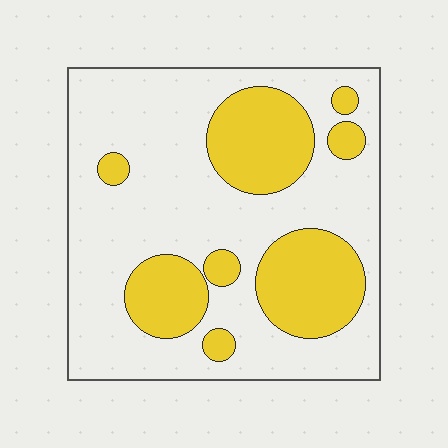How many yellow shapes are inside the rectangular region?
8.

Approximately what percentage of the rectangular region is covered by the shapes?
Approximately 30%.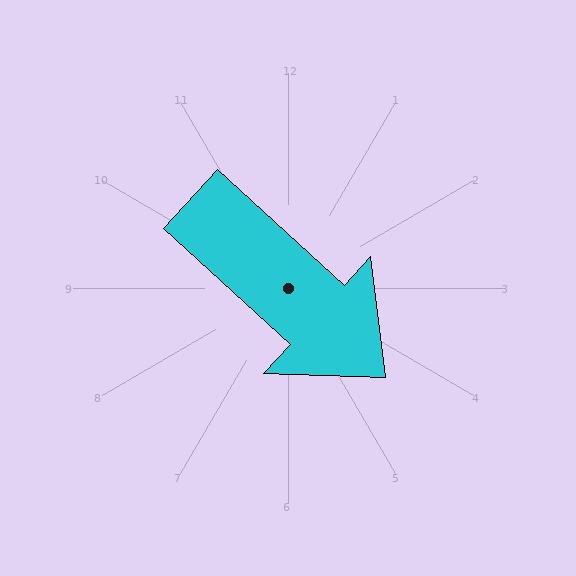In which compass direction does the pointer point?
Southeast.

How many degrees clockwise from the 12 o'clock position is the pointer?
Approximately 132 degrees.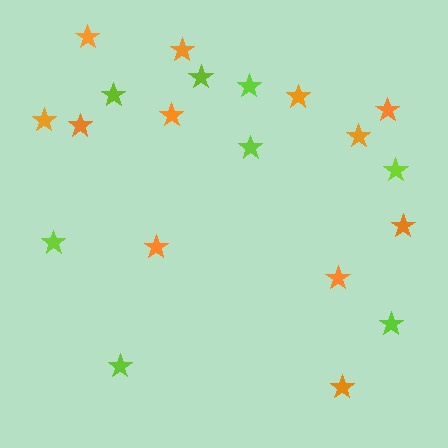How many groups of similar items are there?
There are 2 groups: one group of lime stars (8) and one group of orange stars (12).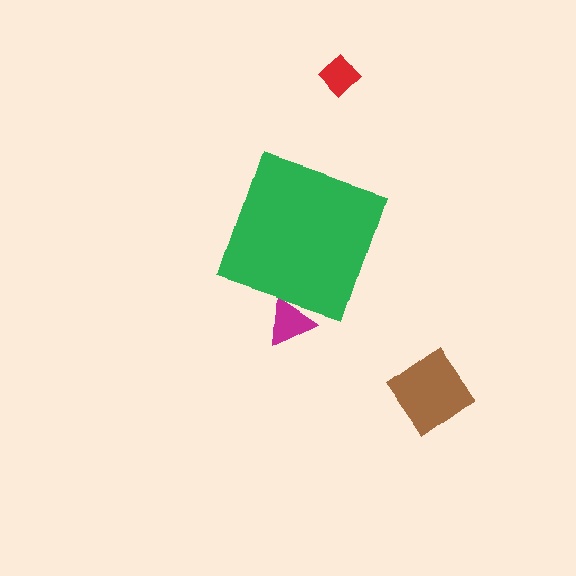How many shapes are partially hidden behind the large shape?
1 shape is partially hidden.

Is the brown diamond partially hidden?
No, the brown diamond is fully visible.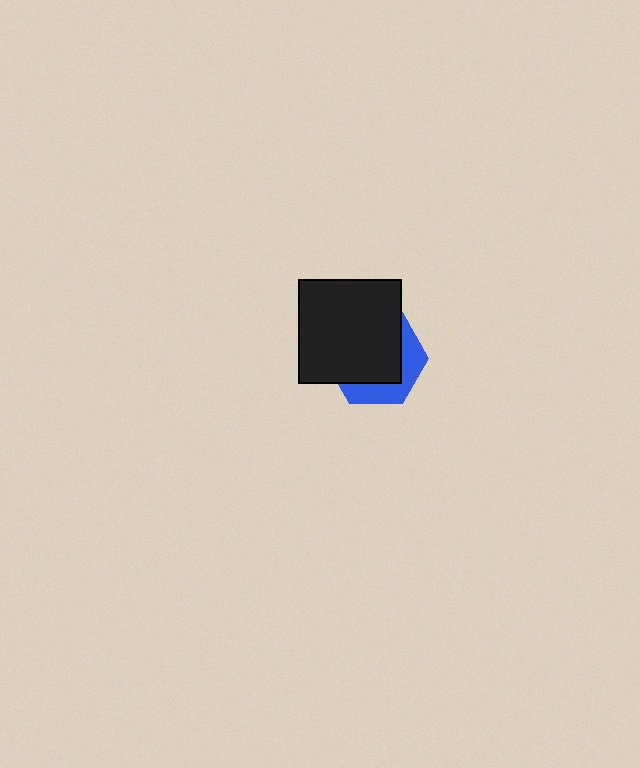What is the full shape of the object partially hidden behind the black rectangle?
The partially hidden object is a blue hexagon.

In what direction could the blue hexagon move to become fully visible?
The blue hexagon could move toward the lower-right. That would shift it out from behind the black rectangle entirely.